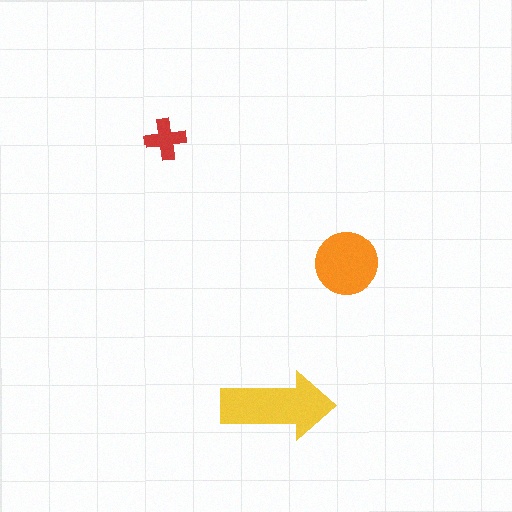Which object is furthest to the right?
The orange circle is rightmost.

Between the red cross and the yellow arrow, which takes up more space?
The yellow arrow.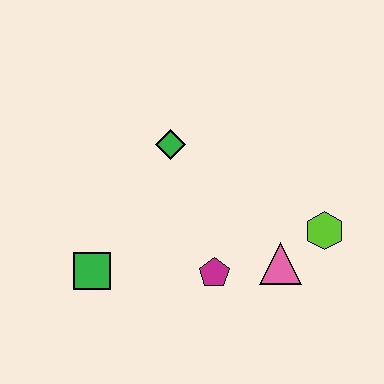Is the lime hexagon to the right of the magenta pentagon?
Yes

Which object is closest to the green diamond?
The magenta pentagon is closest to the green diamond.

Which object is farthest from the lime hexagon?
The green square is farthest from the lime hexagon.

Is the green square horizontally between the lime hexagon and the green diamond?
No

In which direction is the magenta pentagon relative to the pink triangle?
The magenta pentagon is to the left of the pink triangle.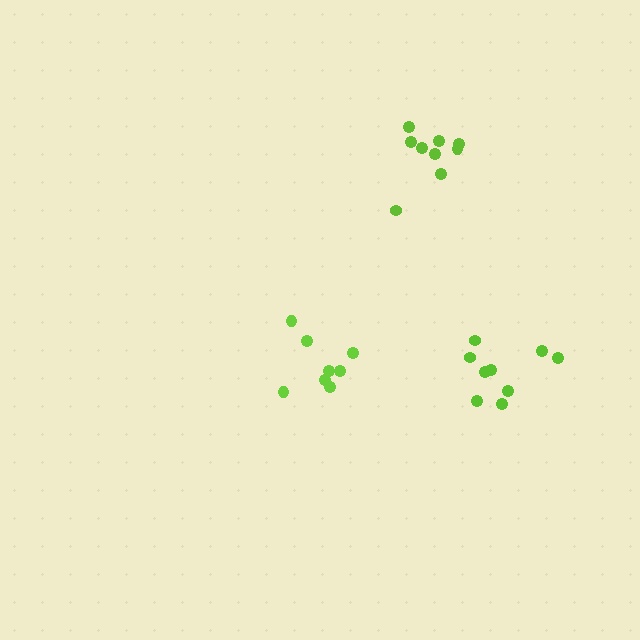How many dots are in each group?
Group 1: 8 dots, Group 2: 9 dots, Group 3: 9 dots (26 total).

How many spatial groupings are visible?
There are 3 spatial groupings.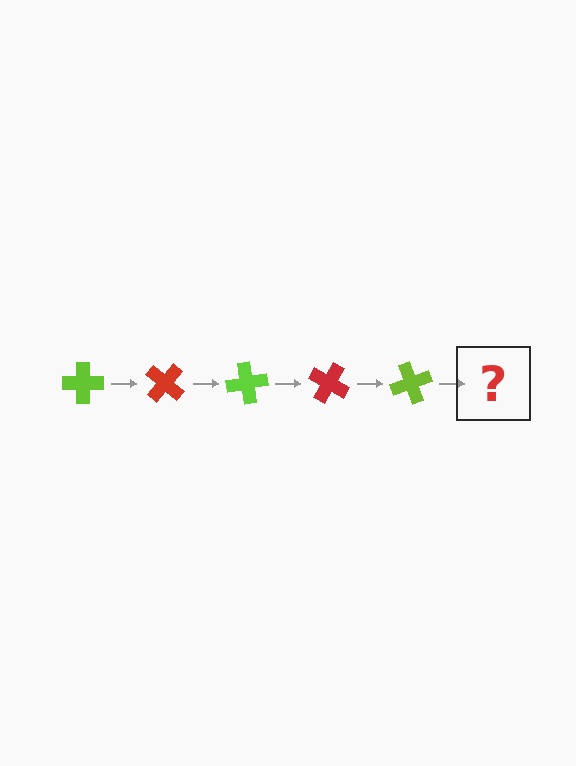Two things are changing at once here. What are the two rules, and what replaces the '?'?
The two rules are that it rotates 40 degrees each step and the color cycles through lime and red. The '?' should be a red cross, rotated 200 degrees from the start.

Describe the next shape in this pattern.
It should be a red cross, rotated 200 degrees from the start.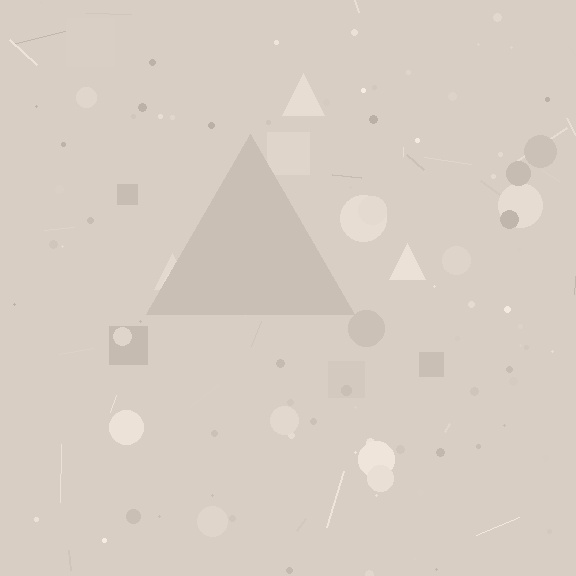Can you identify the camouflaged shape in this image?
The camouflaged shape is a triangle.